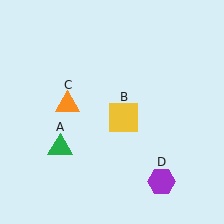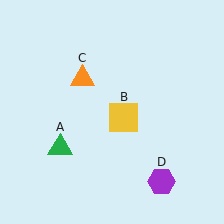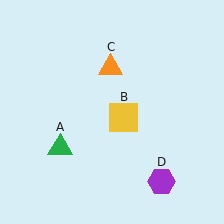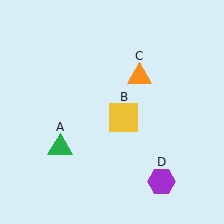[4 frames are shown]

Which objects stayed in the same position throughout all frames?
Green triangle (object A) and yellow square (object B) and purple hexagon (object D) remained stationary.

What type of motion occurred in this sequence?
The orange triangle (object C) rotated clockwise around the center of the scene.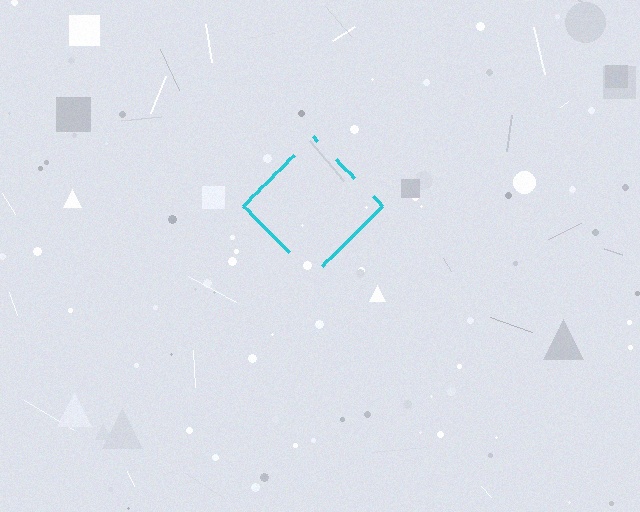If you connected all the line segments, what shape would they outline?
They would outline a diamond.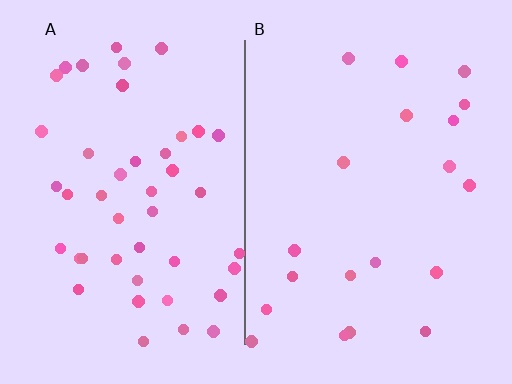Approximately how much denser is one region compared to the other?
Approximately 2.3× — region A over region B.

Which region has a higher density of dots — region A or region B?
A (the left).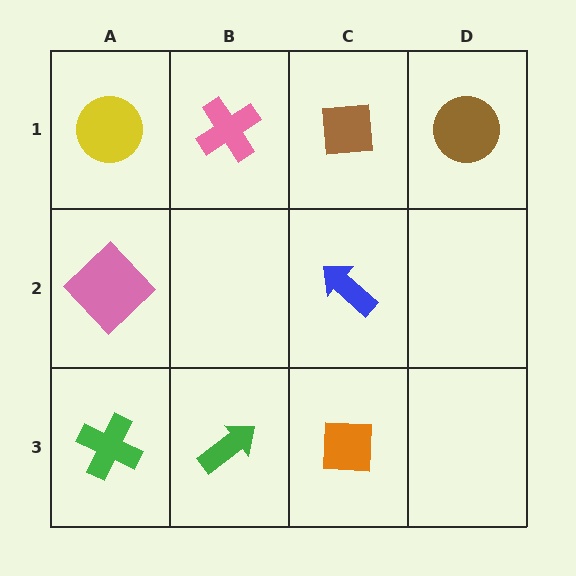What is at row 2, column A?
A pink diamond.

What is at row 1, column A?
A yellow circle.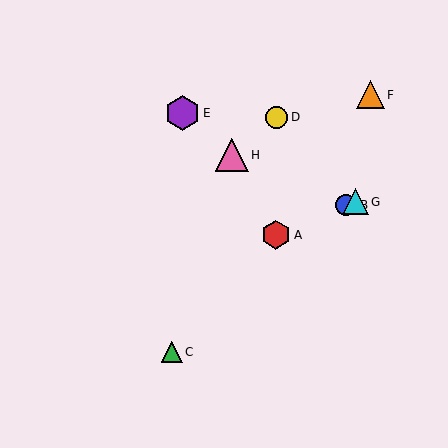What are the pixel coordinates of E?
Object E is at (183, 113).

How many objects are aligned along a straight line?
3 objects (A, B, G) are aligned along a straight line.